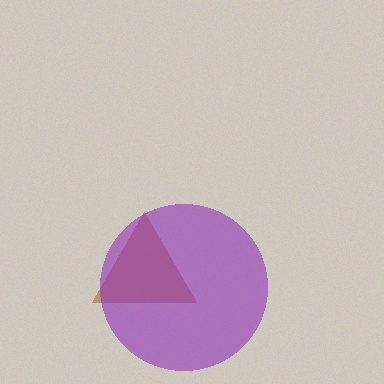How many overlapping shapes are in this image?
There are 2 overlapping shapes in the image.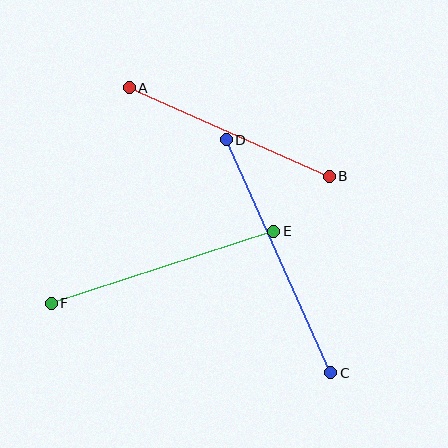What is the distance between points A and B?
The distance is approximately 219 pixels.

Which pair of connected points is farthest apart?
Points C and D are farthest apart.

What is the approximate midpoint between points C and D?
The midpoint is at approximately (278, 256) pixels.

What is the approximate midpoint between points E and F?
The midpoint is at approximately (163, 267) pixels.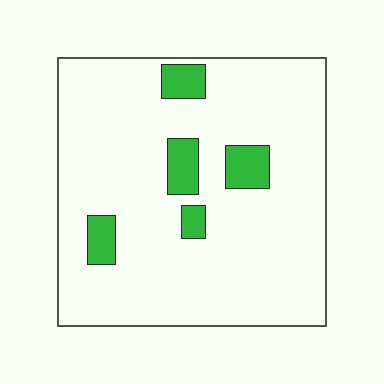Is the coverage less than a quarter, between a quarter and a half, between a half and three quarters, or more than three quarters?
Less than a quarter.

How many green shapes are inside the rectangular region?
5.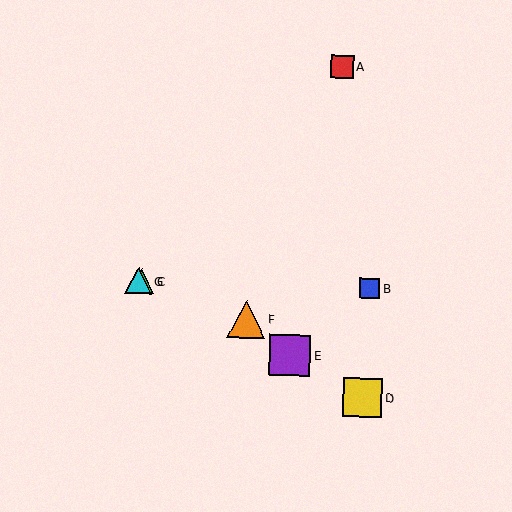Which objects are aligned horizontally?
Objects B, C, G are aligned horizontally.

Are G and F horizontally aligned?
No, G is at y≈281 and F is at y≈319.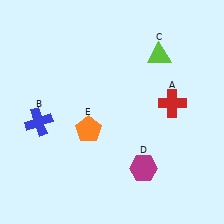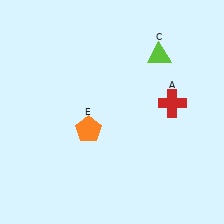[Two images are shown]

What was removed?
The magenta hexagon (D), the blue cross (B) were removed in Image 2.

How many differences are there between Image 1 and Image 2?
There are 2 differences between the two images.